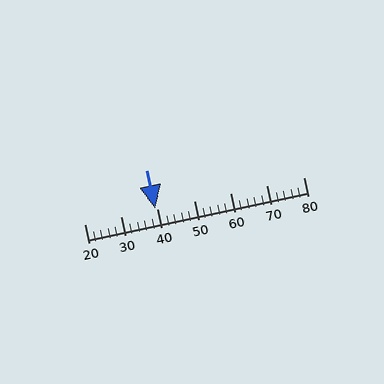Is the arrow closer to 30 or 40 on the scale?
The arrow is closer to 40.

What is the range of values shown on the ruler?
The ruler shows values from 20 to 80.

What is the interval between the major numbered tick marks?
The major tick marks are spaced 10 units apart.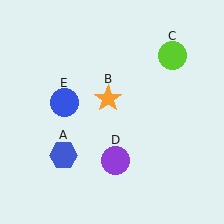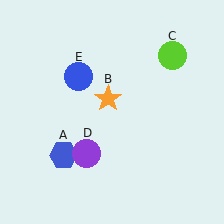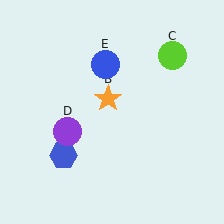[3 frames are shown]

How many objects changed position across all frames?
2 objects changed position: purple circle (object D), blue circle (object E).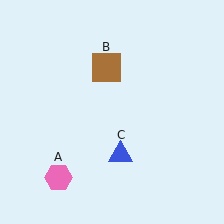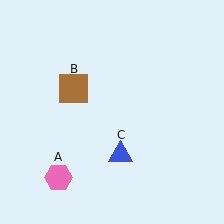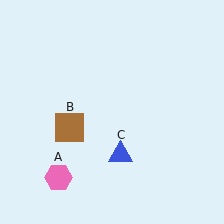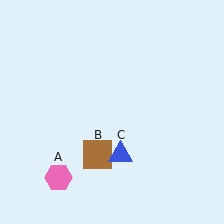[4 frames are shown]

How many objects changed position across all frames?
1 object changed position: brown square (object B).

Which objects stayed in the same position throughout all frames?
Pink hexagon (object A) and blue triangle (object C) remained stationary.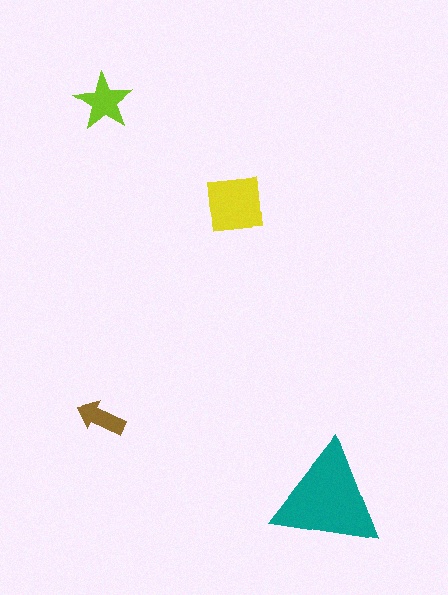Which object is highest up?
The lime star is topmost.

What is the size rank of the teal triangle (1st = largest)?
1st.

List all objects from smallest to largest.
The brown arrow, the lime star, the yellow square, the teal triangle.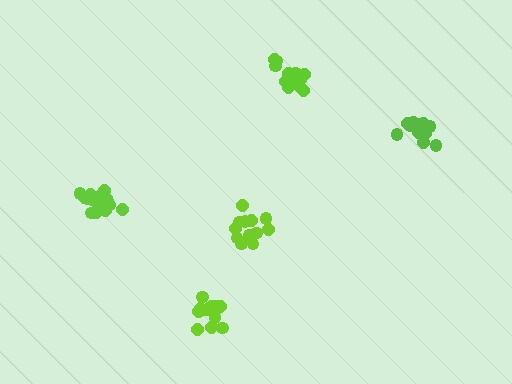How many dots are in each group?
Group 1: 17 dots, Group 2: 14 dots, Group 3: 17 dots, Group 4: 14 dots, Group 5: 12 dots (74 total).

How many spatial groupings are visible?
There are 5 spatial groupings.